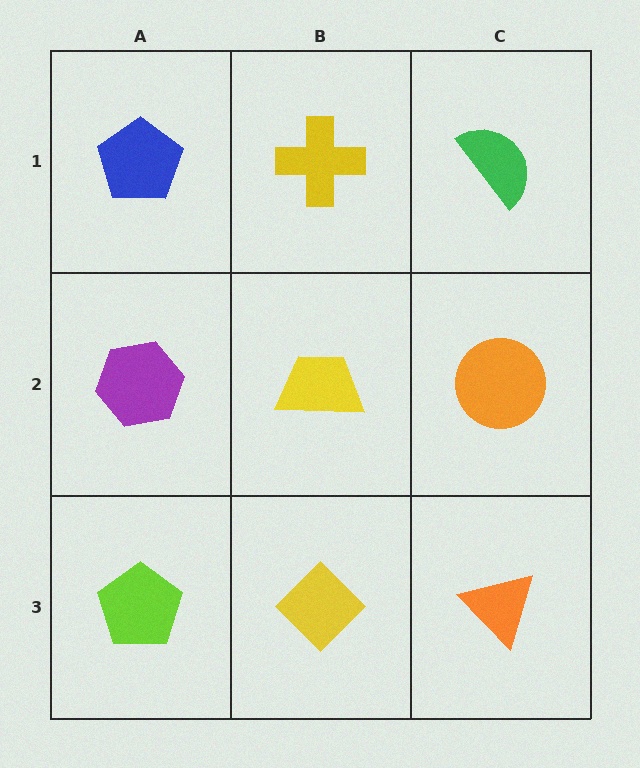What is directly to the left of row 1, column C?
A yellow cross.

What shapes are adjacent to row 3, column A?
A purple hexagon (row 2, column A), a yellow diamond (row 3, column B).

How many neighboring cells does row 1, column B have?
3.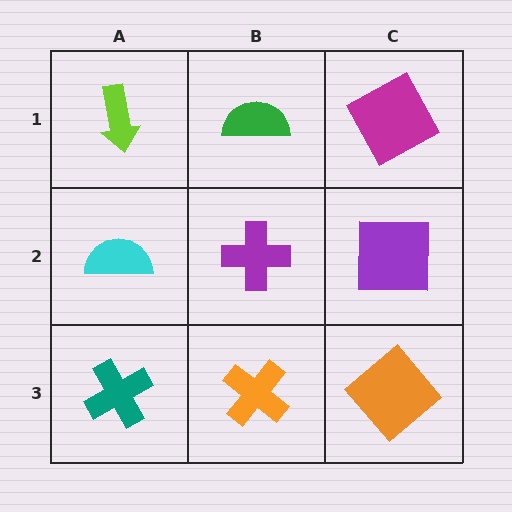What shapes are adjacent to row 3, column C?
A purple square (row 2, column C), an orange cross (row 3, column B).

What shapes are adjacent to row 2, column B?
A green semicircle (row 1, column B), an orange cross (row 3, column B), a cyan semicircle (row 2, column A), a purple square (row 2, column C).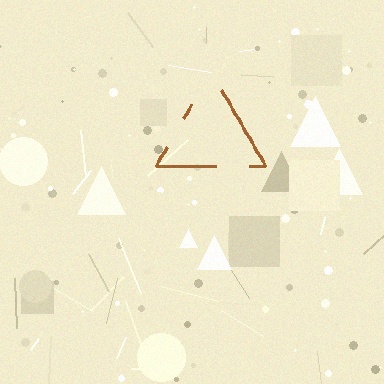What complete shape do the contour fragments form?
The contour fragments form a triangle.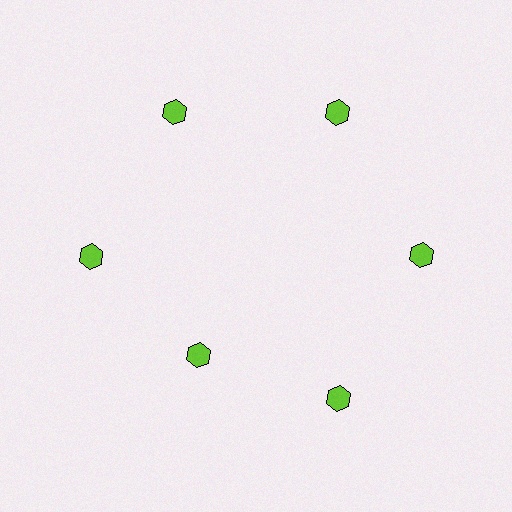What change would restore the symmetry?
The symmetry would be restored by moving it outward, back onto the ring so that all 6 hexagons sit at equal angles and equal distance from the center.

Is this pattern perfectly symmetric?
No. The 6 lime hexagons are arranged in a ring, but one element near the 7 o'clock position is pulled inward toward the center, breaking the 6-fold rotational symmetry.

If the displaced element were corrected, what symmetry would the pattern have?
It would have 6-fold rotational symmetry — the pattern would map onto itself every 60 degrees.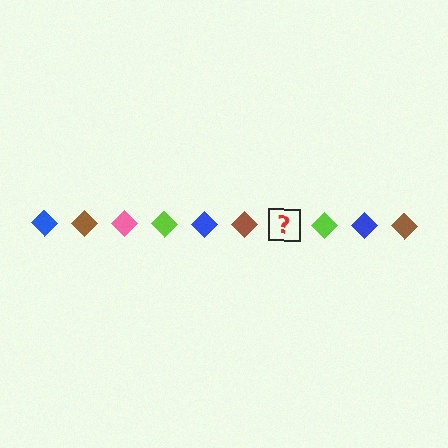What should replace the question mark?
The question mark should be replaced with a pink diamond.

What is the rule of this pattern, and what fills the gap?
The rule is that the pattern cycles through blue, brown, pink, lime diamonds. The gap should be filled with a pink diamond.